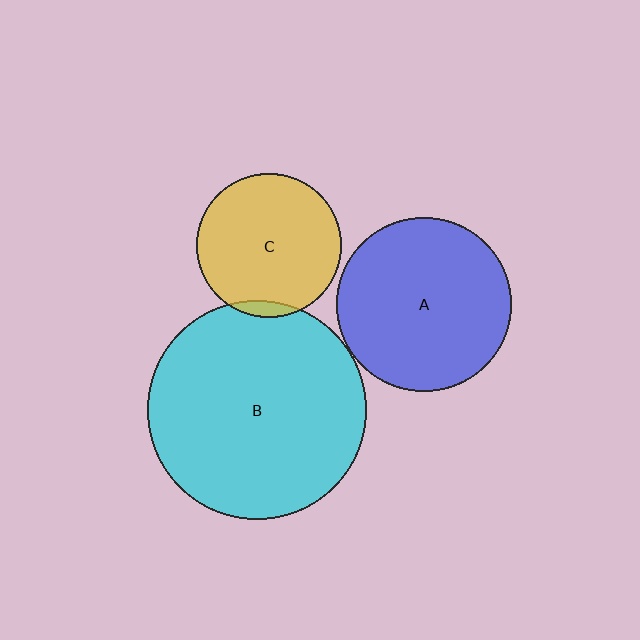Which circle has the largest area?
Circle B (cyan).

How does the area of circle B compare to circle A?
Approximately 1.6 times.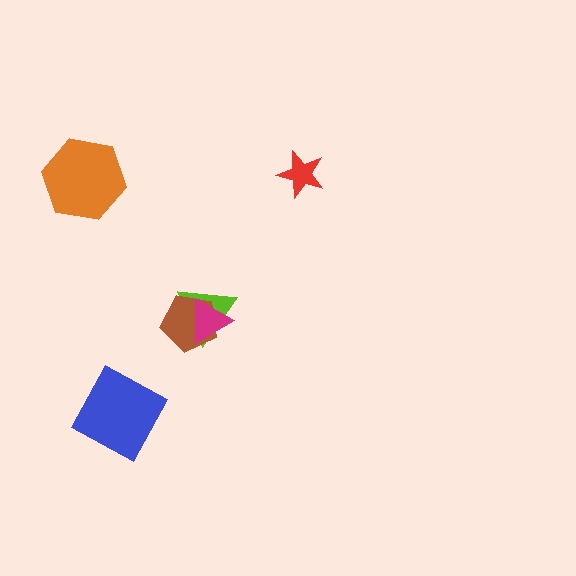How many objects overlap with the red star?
0 objects overlap with the red star.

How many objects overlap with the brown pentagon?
2 objects overlap with the brown pentagon.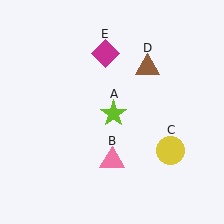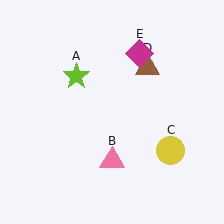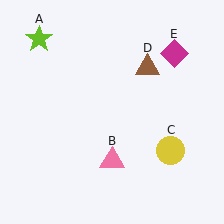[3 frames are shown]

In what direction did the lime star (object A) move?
The lime star (object A) moved up and to the left.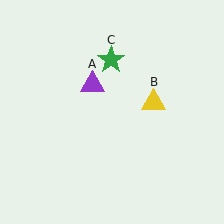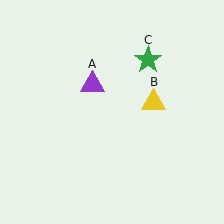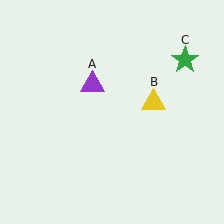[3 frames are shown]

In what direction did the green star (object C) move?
The green star (object C) moved right.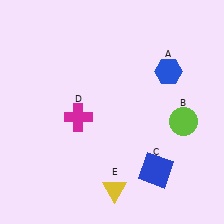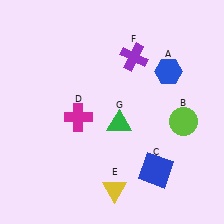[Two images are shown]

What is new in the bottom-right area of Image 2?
A green triangle (G) was added in the bottom-right area of Image 2.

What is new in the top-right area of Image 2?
A purple cross (F) was added in the top-right area of Image 2.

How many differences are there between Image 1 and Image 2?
There are 2 differences between the two images.